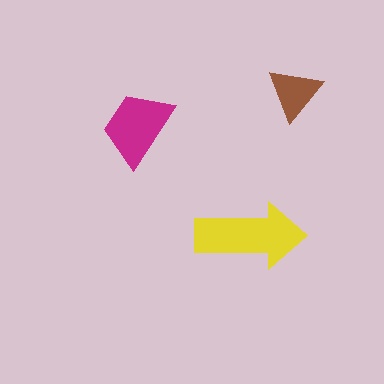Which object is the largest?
The yellow arrow.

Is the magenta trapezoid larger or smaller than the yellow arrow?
Smaller.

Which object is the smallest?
The brown triangle.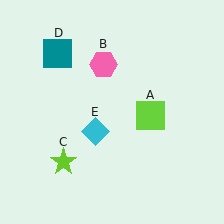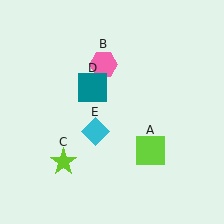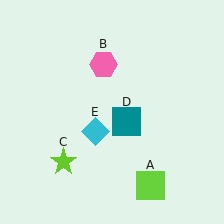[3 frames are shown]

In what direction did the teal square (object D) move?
The teal square (object D) moved down and to the right.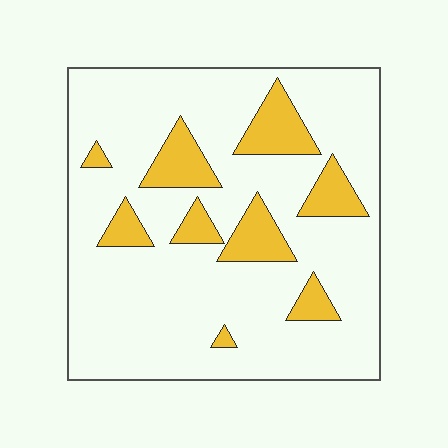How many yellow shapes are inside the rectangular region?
9.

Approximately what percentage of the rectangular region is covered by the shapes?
Approximately 15%.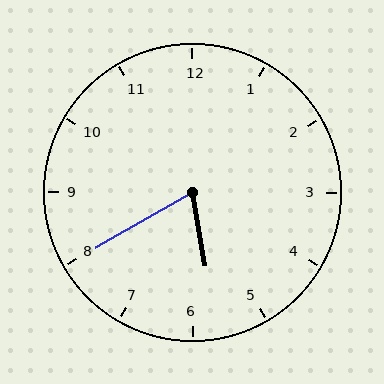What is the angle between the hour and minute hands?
Approximately 70 degrees.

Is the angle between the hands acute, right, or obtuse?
It is acute.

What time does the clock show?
5:40.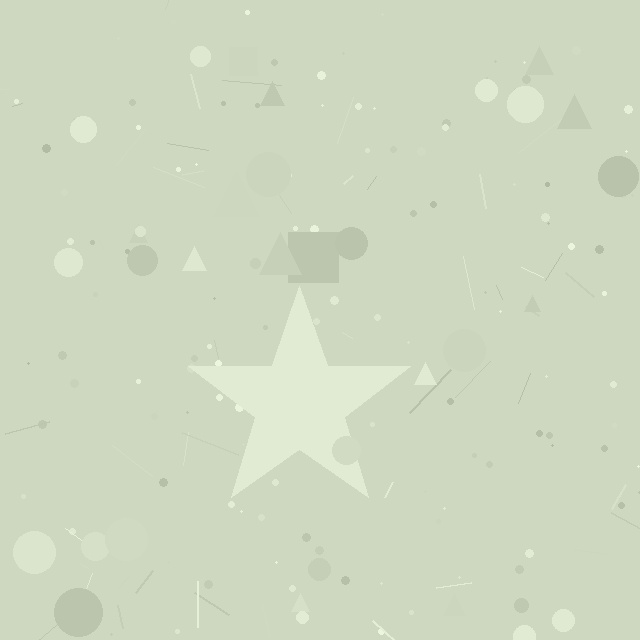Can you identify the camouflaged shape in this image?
The camouflaged shape is a star.